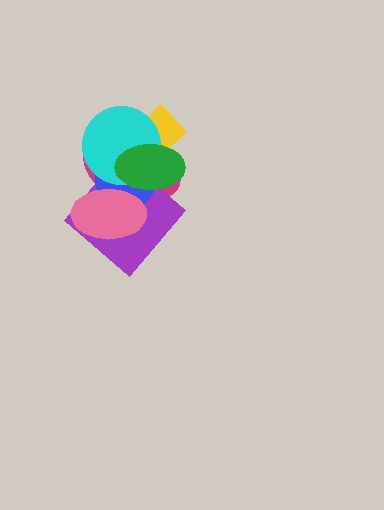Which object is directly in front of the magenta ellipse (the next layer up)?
The yellow diamond is directly in front of the magenta ellipse.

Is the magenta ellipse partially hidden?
Yes, it is partially covered by another shape.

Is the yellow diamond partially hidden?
Yes, it is partially covered by another shape.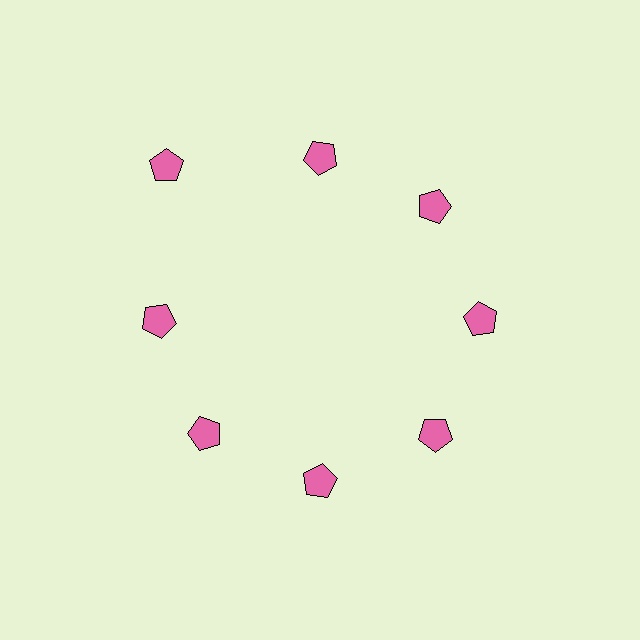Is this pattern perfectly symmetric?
No. The 8 pink pentagons are arranged in a ring, but one element near the 10 o'clock position is pushed outward from the center, breaking the 8-fold rotational symmetry.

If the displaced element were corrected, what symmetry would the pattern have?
It would have 8-fold rotational symmetry — the pattern would map onto itself every 45 degrees.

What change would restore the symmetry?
The symmetry would be restored by moving it inward, back onto the ring so that all 8 pentagons sit at equal angles and equal distance from the center.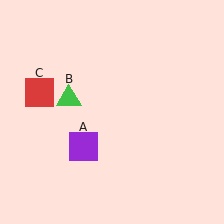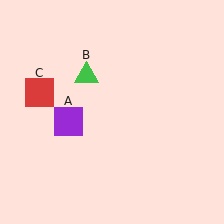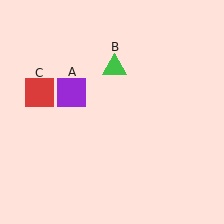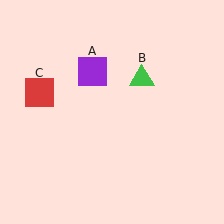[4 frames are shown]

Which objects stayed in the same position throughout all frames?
Red square (object C) remained stationary.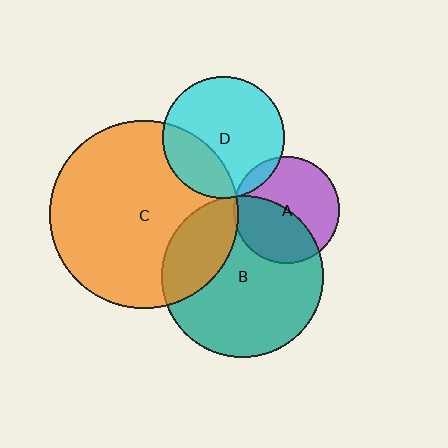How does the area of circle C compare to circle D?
Approximately 2.4 times.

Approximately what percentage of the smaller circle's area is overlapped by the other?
Approximately 45%.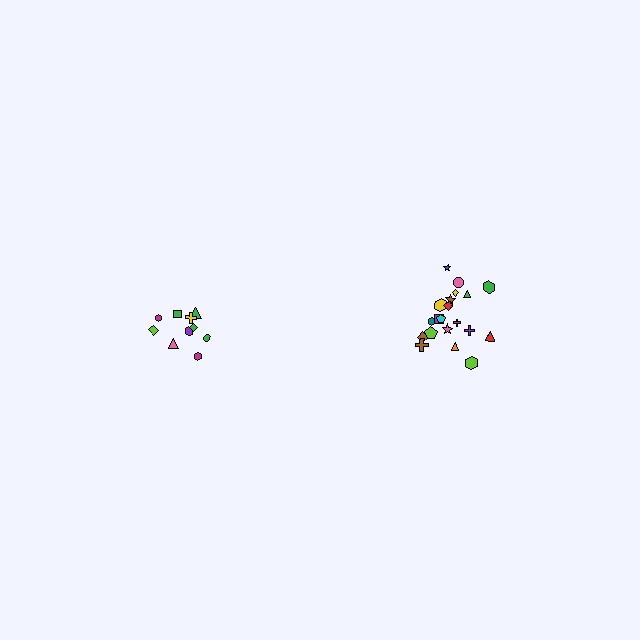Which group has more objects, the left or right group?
The right group.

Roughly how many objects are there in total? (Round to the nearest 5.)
Roughly 30 objects in total.